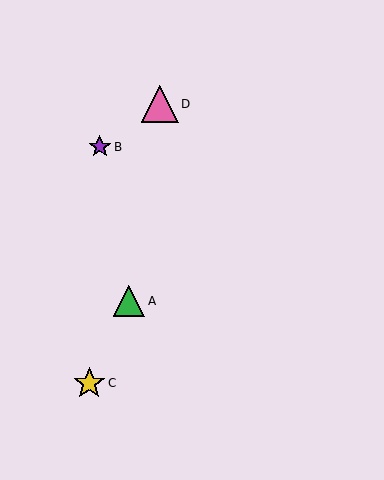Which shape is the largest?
The pink triangle (labeled D) is the largest.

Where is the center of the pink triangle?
The center of the pink triangle is at (160, 104).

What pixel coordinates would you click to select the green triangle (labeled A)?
Click at (129, 301) to select the green triangle A.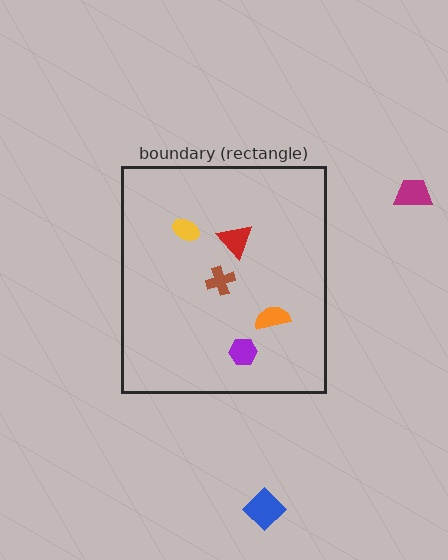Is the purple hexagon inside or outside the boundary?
Inside.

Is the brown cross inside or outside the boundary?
Inside.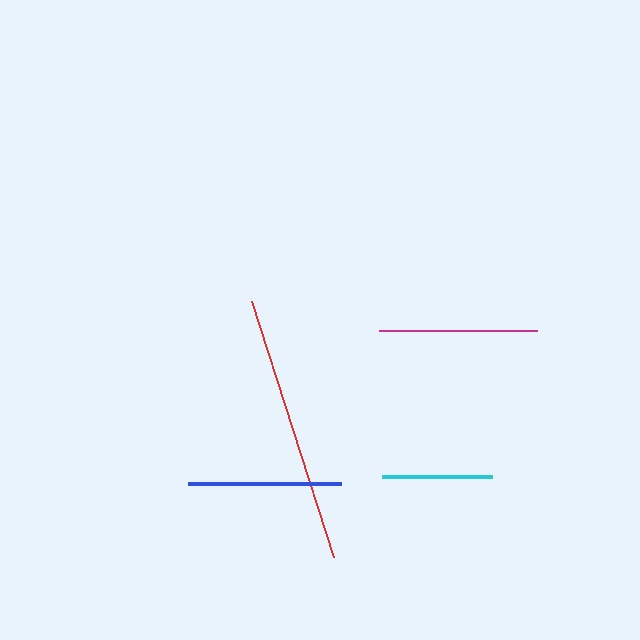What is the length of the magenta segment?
The magenta segment is approximately 158 pixels long.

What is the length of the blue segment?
The blue segment is approximately 153 pixels long.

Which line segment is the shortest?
The cyan line is the shortest at approximately 110 pixels.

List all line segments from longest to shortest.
From longest to shortest: red, magenta, blue, cyan.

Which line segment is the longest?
The red line is the longest at approximately 268 pixels.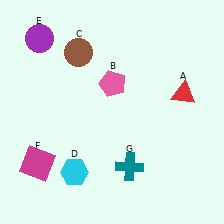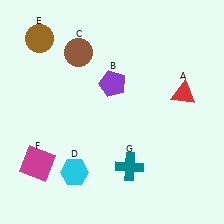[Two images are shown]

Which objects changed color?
B changed from pink to purple. E changed from purple to brown.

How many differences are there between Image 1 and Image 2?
There are 2 differences between the two images.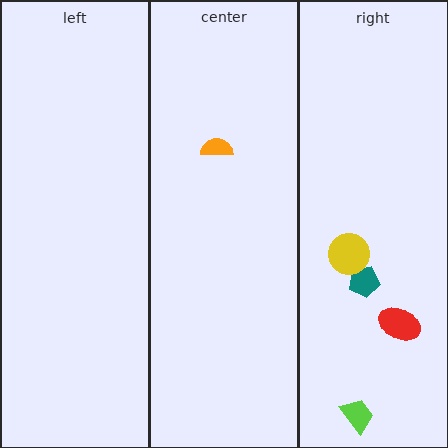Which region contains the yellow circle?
The right region.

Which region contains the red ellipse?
The right region.